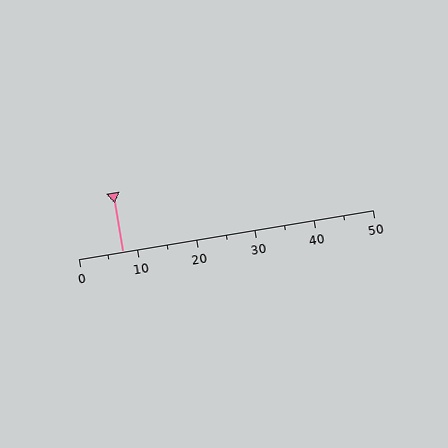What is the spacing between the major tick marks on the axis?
The major ticks are spaced 10 apart.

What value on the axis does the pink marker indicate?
The marker indicates approximately 7.5.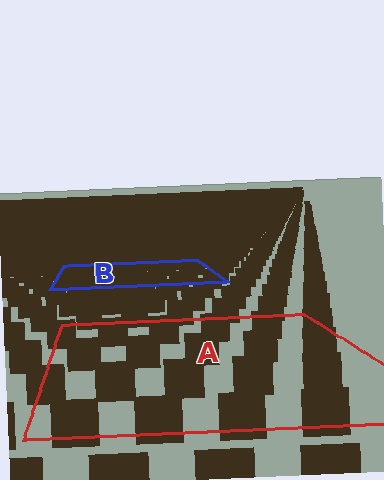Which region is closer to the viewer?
Region A is closer. The texture elements there are larger and more spread out.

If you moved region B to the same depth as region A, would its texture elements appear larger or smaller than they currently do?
They would appear larger. At a closer depth, the same texture elements are projected at a bigger on-screen size.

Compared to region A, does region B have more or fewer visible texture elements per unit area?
Region B has more texture elements per unit area — they are packed more densely because it is farther away.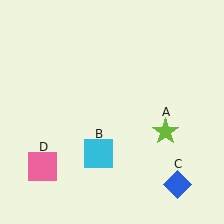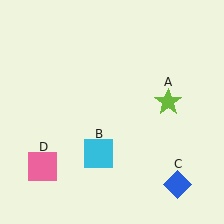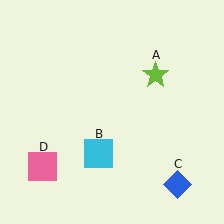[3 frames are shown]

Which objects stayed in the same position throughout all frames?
Cyan square (object B) and blue diamond (object C) and pink square (object D) remained stationary.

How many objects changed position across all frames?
1 object changed position: lime star (object A).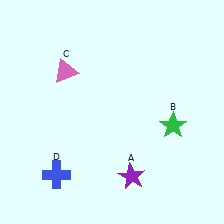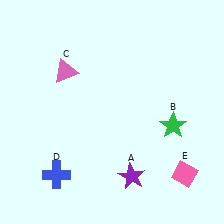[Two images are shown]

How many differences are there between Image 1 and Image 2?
There is 1 difference between the two images.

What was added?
A pink diamond (E) was added in Image 2.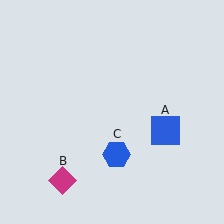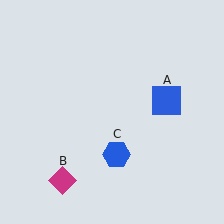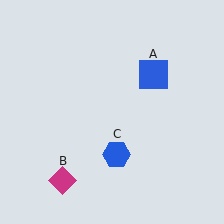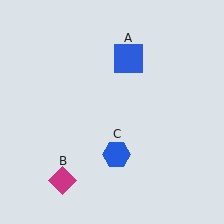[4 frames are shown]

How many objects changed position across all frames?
1 object changed position: blue square (object A).